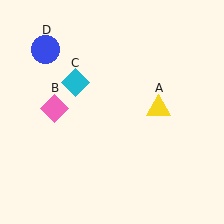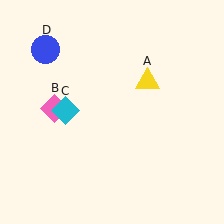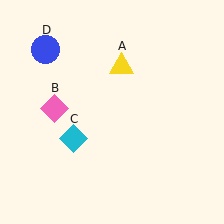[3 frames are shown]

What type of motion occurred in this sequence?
The yellow triangle (object A), cyan diamond (object C) rotated counterclockwise around the center of the scene.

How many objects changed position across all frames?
2 objects changed position: yellow triangle (object A), cyan diamond (object C).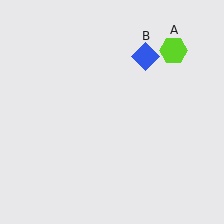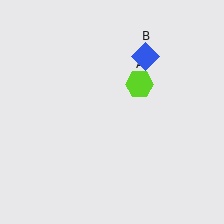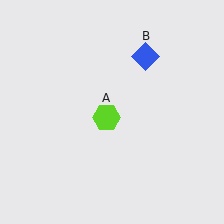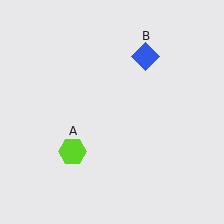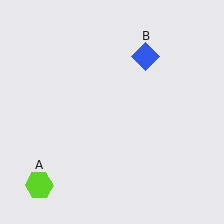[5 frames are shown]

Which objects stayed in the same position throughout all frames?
Blue diamond (object B) remained stationary.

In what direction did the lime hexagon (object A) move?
The lime hexagon (object A) moved down and to the left.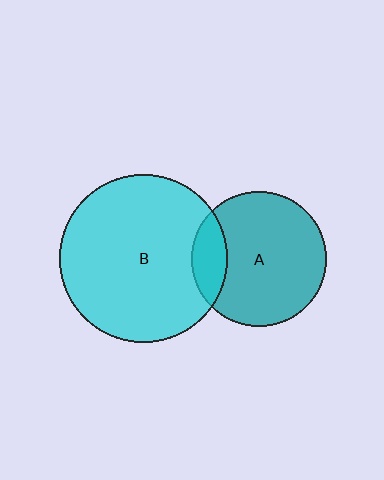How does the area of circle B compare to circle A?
Approximately 1.6 times.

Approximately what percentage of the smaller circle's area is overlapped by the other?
Approximately 15%.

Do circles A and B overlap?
Yes.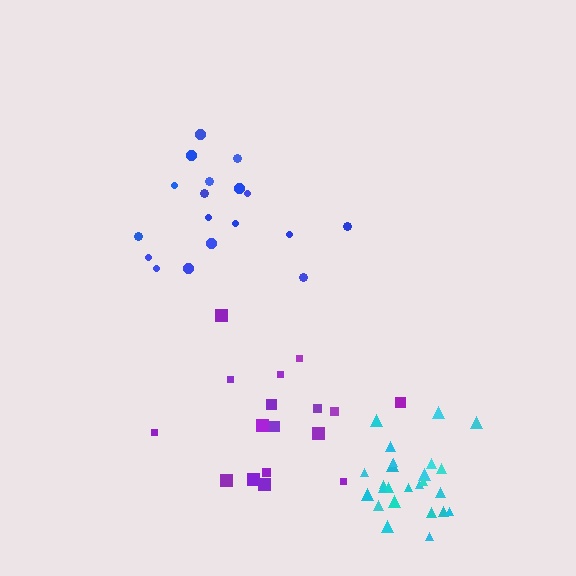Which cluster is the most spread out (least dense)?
Purple.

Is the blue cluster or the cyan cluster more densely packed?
Cyan.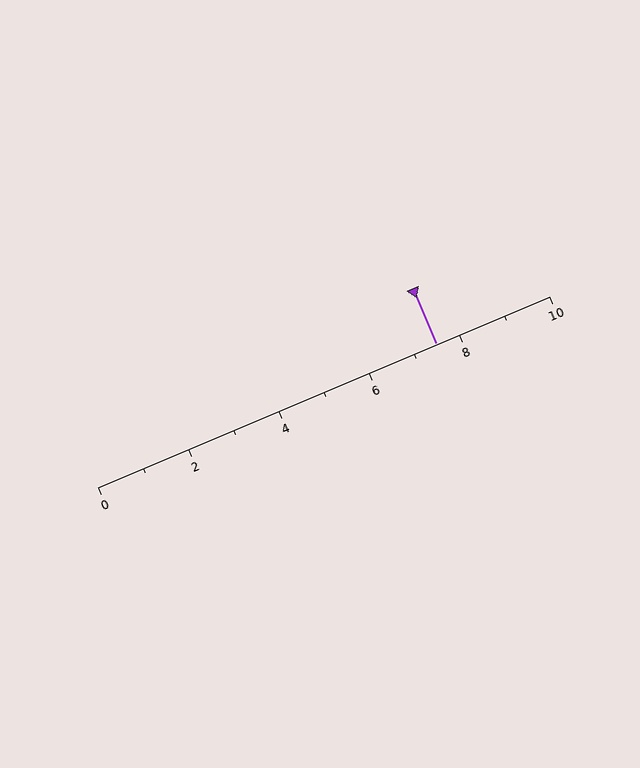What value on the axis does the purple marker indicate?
The marker indicates approximately 7.5.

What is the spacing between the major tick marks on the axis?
The major ticks are spaced 2 apart.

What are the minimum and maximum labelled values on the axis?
The axis runs from 0 to 10.